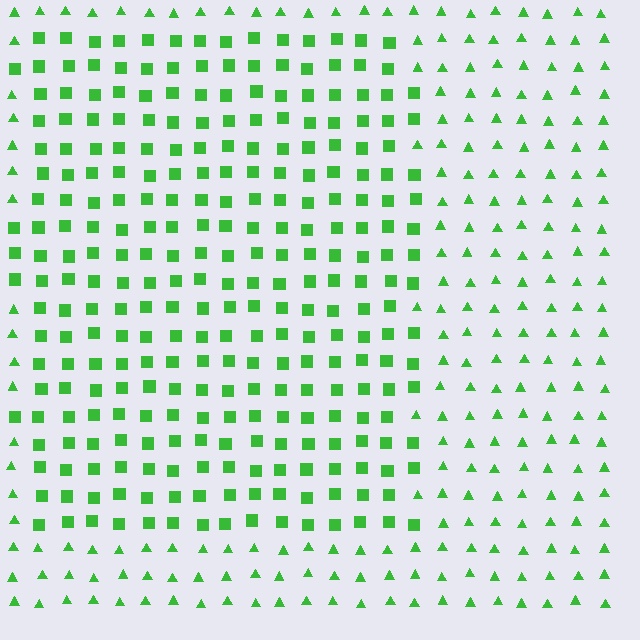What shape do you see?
I see a rectangle.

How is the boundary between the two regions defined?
The boundary is defined by a change in element shape: squares inside vs. triangles outside. All elements share the same color and spacing.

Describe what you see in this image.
The image is filled with small green elements arranged in a uniform grid. A rectangle-shaped region contains squares, while the surrounding area contains triangles. The boundary is defined purely by the change in element shape.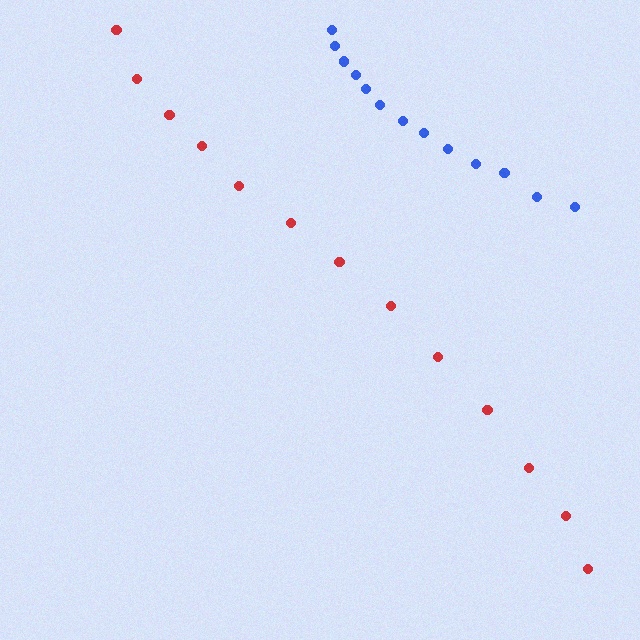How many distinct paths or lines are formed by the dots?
There are 2 distinct paths.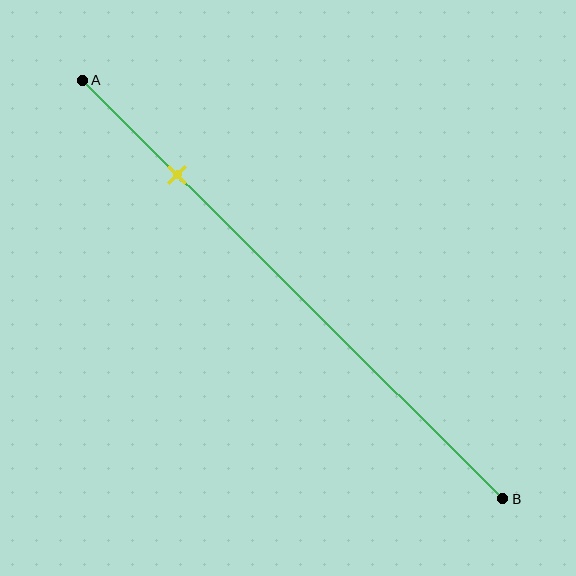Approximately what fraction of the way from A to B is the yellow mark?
The yellow mark is approximately 25% of the way from A to B.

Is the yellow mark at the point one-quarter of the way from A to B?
Yes, the mark is approximately at the one-quarter point.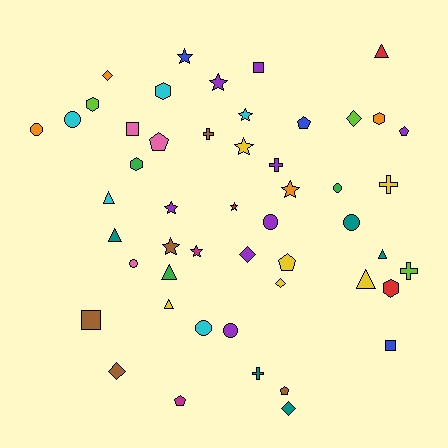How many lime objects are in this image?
There are 3 lime objects.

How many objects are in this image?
There are 50 objects.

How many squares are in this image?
There are 4 squares.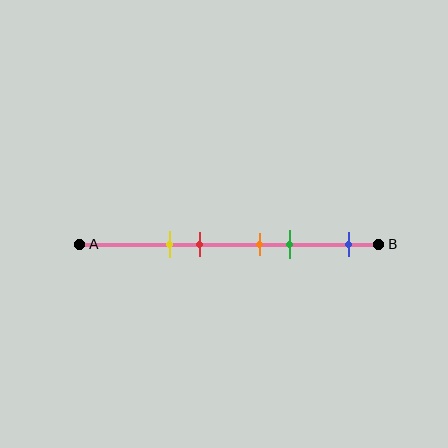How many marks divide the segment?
There are 5 marks dividing the segment.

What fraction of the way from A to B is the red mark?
The red mark is approximately 40% (0.4) of the way from A to B.